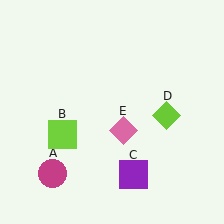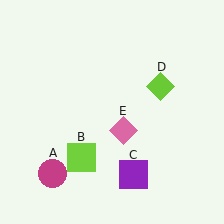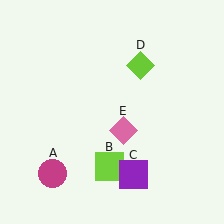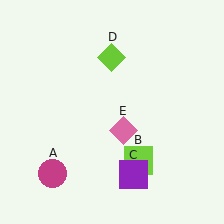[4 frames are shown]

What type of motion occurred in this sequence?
The lime square (object B), lime diamond (object D) rotated counterclockwise around the center of the scene.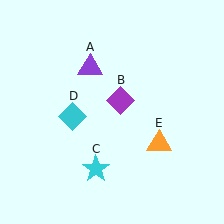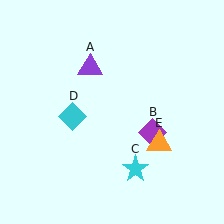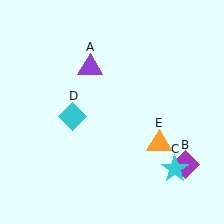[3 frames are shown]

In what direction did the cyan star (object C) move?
The cyan star (object C) moved right.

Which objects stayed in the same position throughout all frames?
Purple triangle (object A) and cyan diamond (object D) and orange triangle (object E) remained stationary.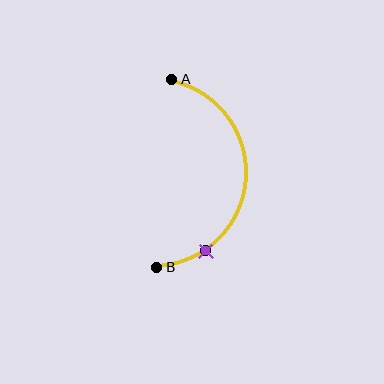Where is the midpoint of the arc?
The arc midpoint is the point on the curve farthest from the straight line joining A and B. It sits to the right of that line.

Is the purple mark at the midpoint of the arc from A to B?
No. The purple mark lies on the arc but is closer to endpoint B. The arc midpoint would be at the point on the curve equidistant along the arc from both A and B.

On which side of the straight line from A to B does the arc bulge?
The arc bulges to the right of the straight line connecting A and B.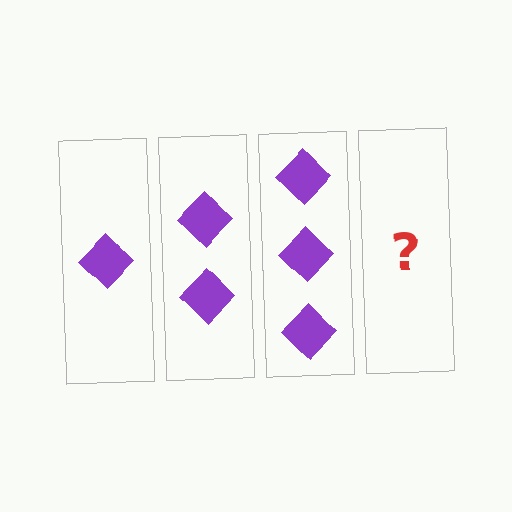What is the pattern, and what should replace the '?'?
The pattern is that each step adds one more diamond. The '?' should be 4 diamonds.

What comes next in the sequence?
The next element should be 4 diamonds.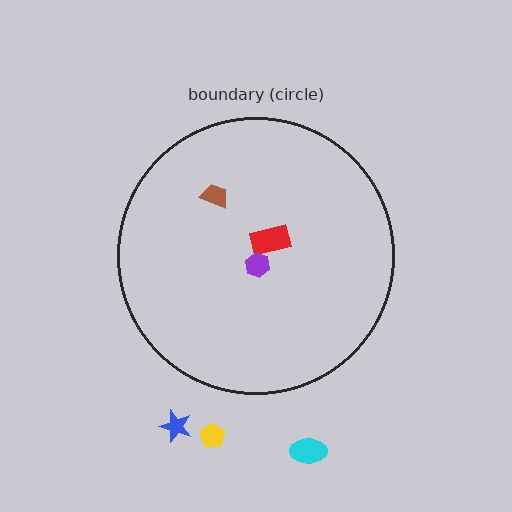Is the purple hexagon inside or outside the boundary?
Inside.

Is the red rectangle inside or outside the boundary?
Inside.